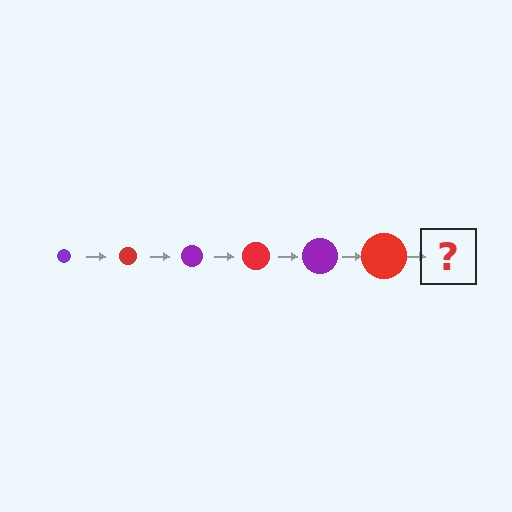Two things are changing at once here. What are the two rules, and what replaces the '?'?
The two rules are that the circle grows larger each step and the color cycles through purple and red. The '?' should be a purple circle, larger than the previous one.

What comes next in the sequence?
The next element should be a purple circle, larger than the previous one.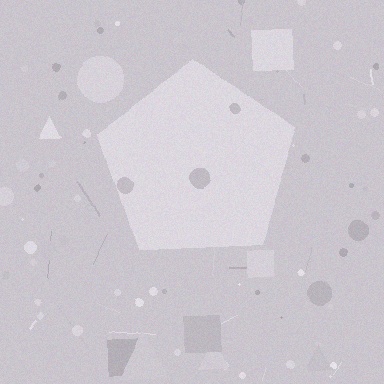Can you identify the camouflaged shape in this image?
The camouflaged shape is a pentagon.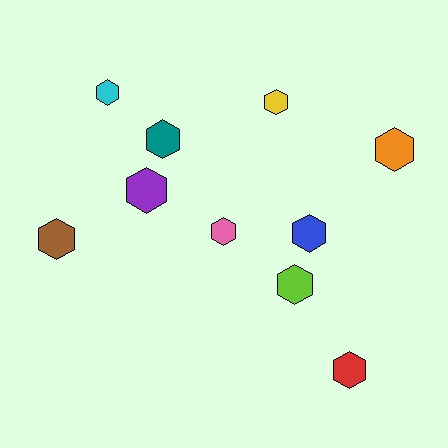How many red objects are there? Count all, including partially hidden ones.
There is 1 red object.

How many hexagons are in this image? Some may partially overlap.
There are 10 hexagons.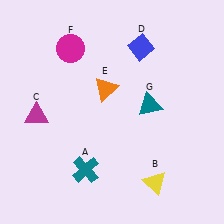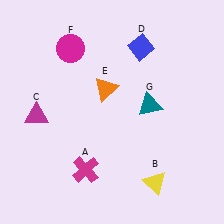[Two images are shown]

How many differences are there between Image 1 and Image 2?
There is 1 difference between the two images.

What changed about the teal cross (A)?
In Image 1, A is teal. In Image 2, it changed to magenta.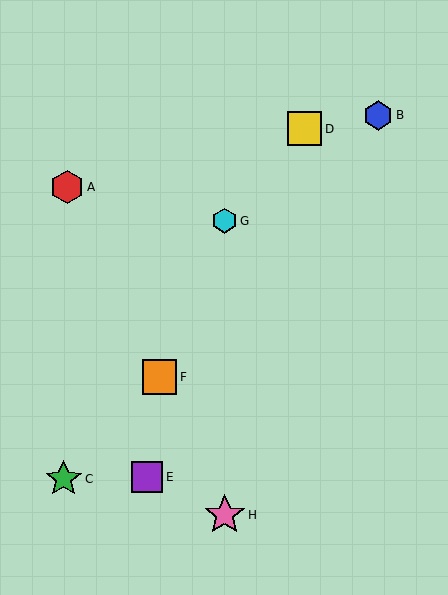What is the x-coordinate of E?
Object E is at x≈147.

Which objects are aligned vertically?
Objects G, H are aligned vertically.